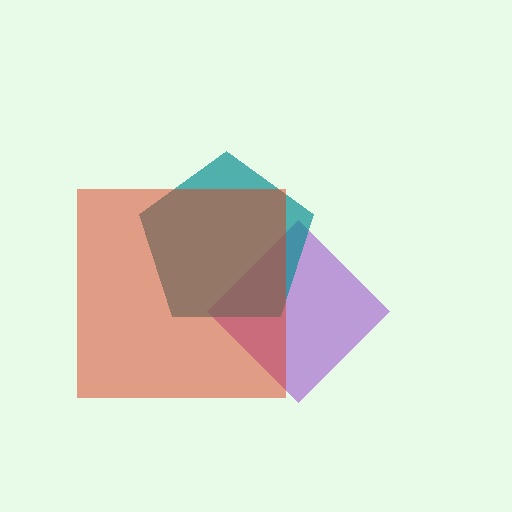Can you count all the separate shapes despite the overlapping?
Yes, there are 3 separate shapes.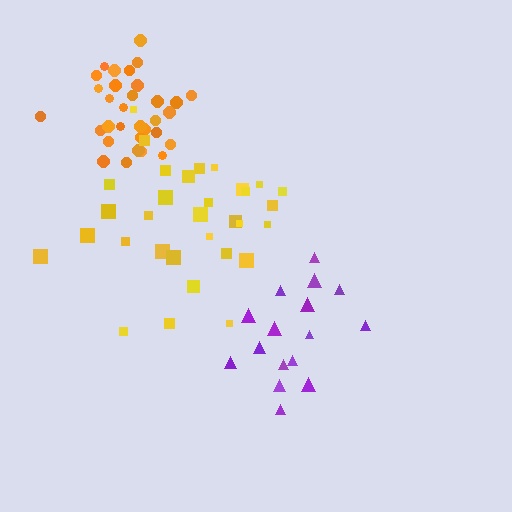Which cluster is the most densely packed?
Orange.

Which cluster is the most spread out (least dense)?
Purple.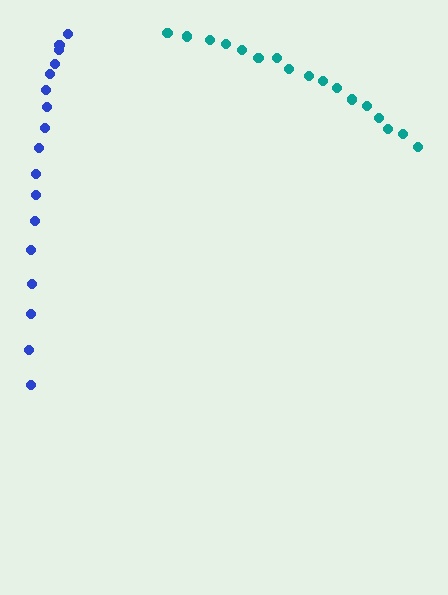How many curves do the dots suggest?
There are 2 distinct paths.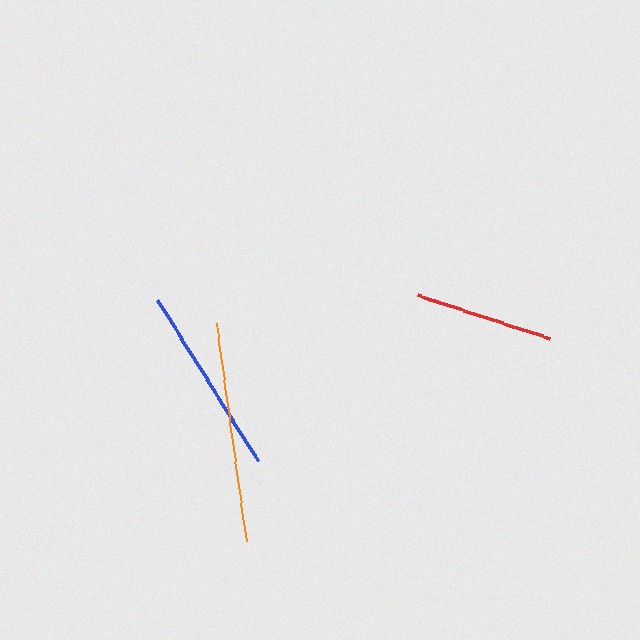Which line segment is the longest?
The orange line is the longest at approximately 220 pixels.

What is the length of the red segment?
The red segment is approximately 138 pixels long.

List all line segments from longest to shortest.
From longest to shortest: orange, blue, red.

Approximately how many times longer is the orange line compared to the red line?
The orange line is approximately 1.6 times the length of the red line.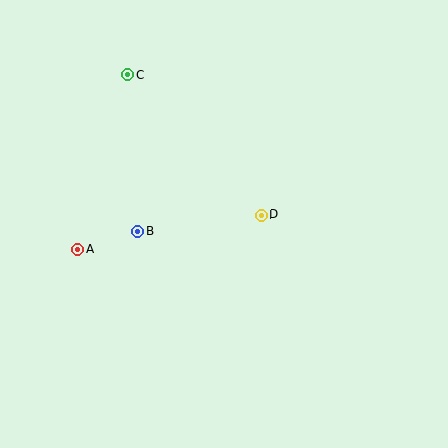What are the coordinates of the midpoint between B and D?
The midpoint between B and D is at (200, 223).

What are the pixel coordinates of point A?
Point A is at (78, 249).